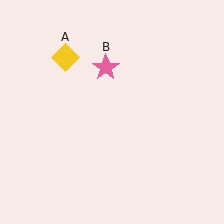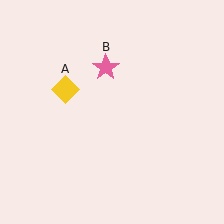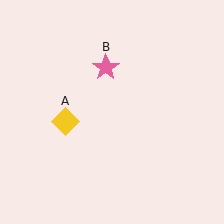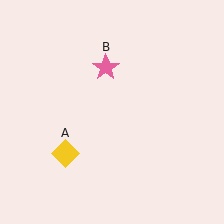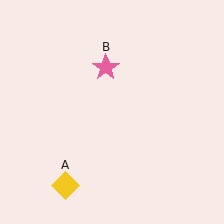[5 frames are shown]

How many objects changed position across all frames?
1 object changed position: yellow diamond (object A).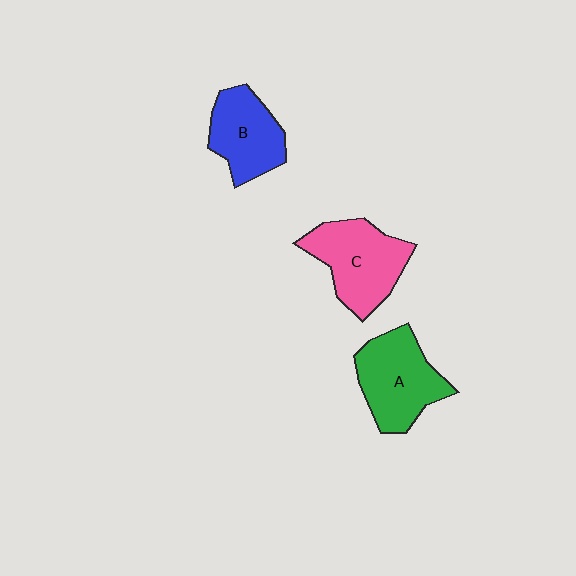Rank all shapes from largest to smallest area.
From largest to smallest: C (pink), A (green), B (blue).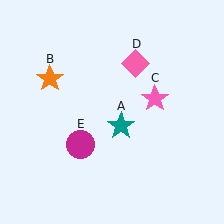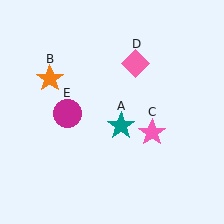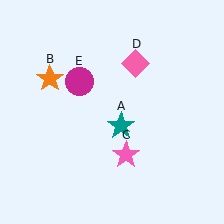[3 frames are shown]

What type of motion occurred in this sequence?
The pink star (object C), magenta circle (object E) rotated clockwise around the center of the scene.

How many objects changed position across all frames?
2 objects changed position: pink star (object C), magenta circle (object E).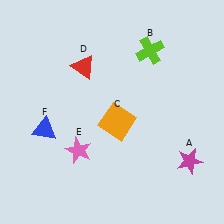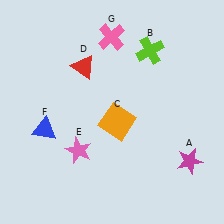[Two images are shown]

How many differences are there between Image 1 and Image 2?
There is 1 difference between the two images.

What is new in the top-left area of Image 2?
A pink cross (G) was added in the top-left area of Image 2.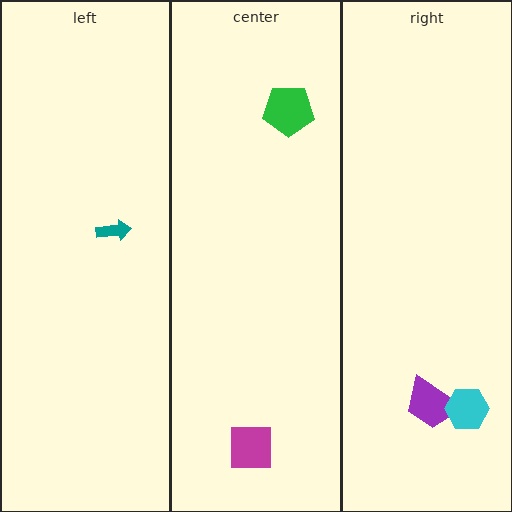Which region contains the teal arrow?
The left region.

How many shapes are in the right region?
2.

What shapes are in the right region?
The purple trapezoid, the cyan hexagon.